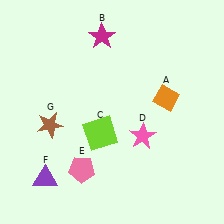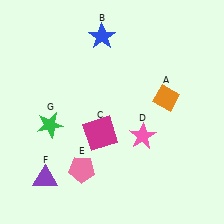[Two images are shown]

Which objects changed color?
B changed from magenta to blue. C changed from lime to magenta. G changed from brown to green.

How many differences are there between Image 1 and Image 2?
There are 3 differences between the two images.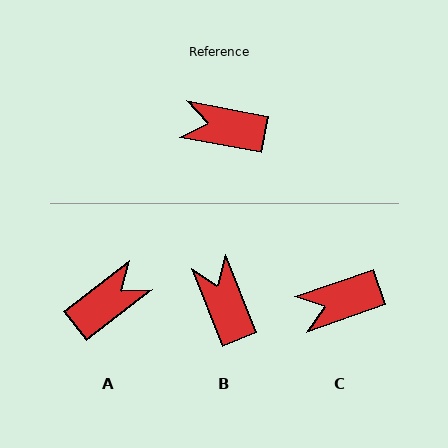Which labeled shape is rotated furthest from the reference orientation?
A, about 131 degrees away.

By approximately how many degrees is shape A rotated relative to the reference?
Approximately 131 degrees clockwise.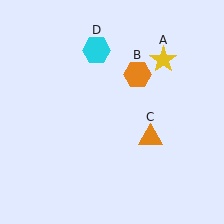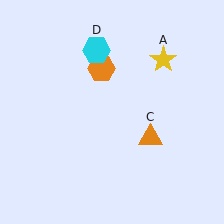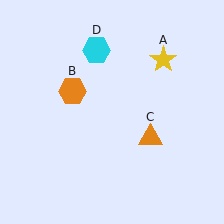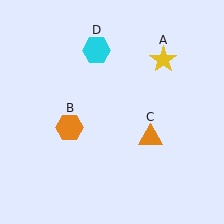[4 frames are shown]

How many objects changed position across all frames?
1 object changed position: orange hexagon (object B).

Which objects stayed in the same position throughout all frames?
Yellow star (object A) and orange triangle (object C) and cyan hexagon (object D) remained stationary.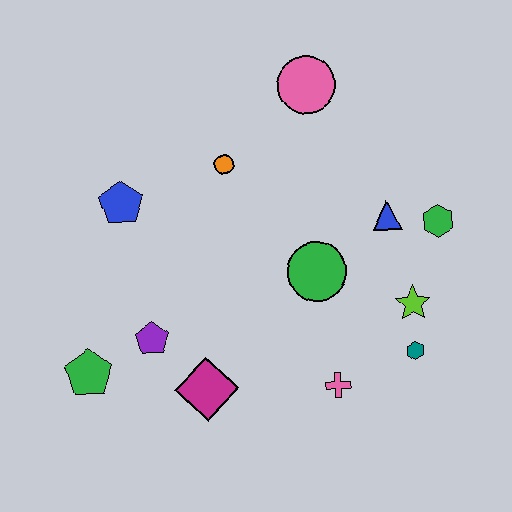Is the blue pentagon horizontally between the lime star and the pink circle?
No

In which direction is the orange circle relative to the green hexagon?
The orange circle is to the left of the green hexagon.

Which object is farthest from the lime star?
The green pentagon is farthest from the lime star.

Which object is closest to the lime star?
The teal hexagon is closest to the lime star.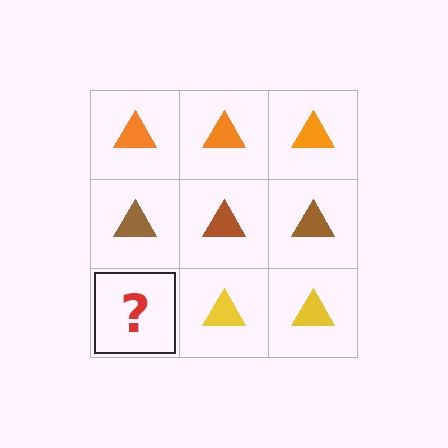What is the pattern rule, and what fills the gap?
The rule is that each row has a consistent color. The gap should be filled with a yellow triangle.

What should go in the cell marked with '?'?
The missing cell should contain a yellow triangle.